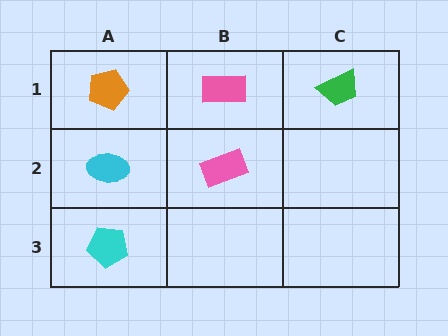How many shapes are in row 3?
1 shape.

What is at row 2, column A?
A cyan ellipse.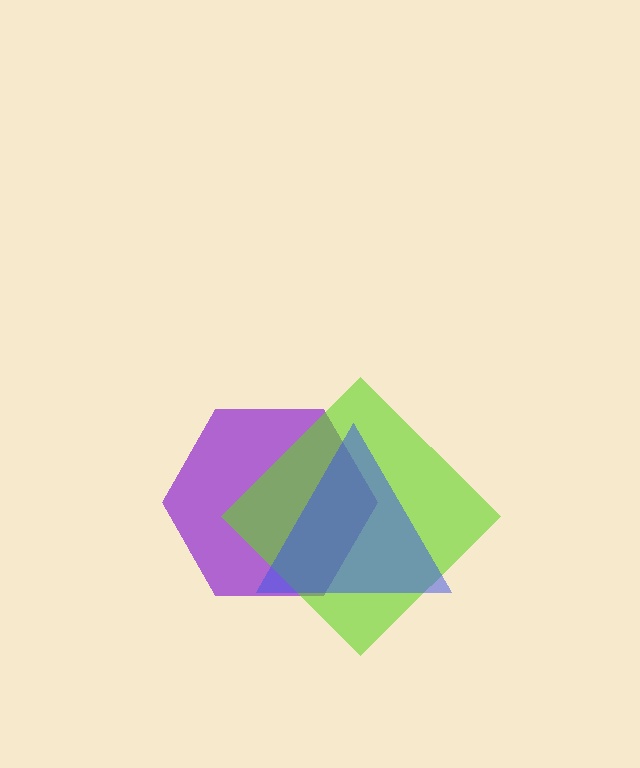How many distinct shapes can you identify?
There are 3 distinct shapes: a purple hexagon, a lime diamond, a blue triangle.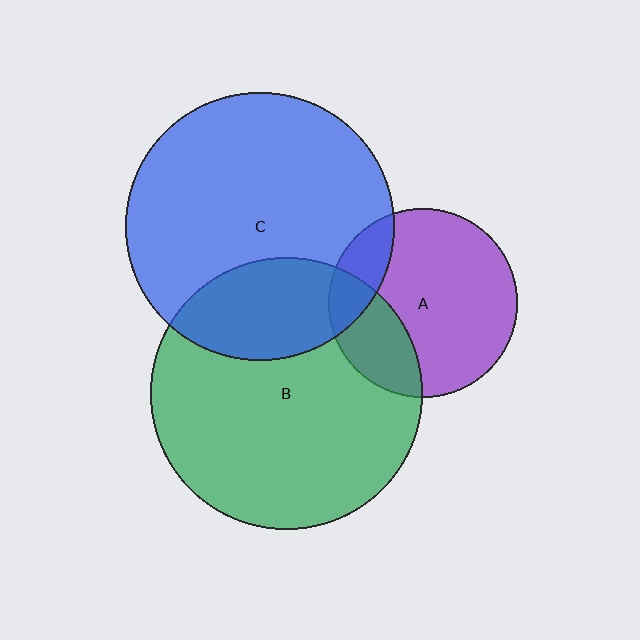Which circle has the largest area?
Circle B (green).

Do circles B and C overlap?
Yes.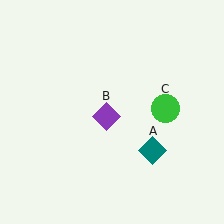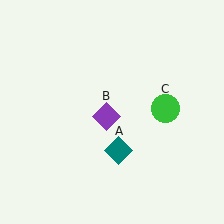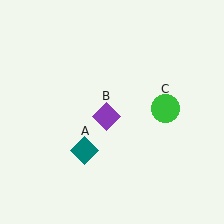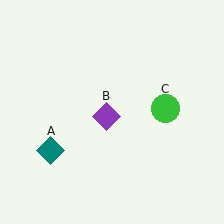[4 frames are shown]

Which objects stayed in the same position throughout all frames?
Purple diamond (object B) and green circle (object C) remained stationary.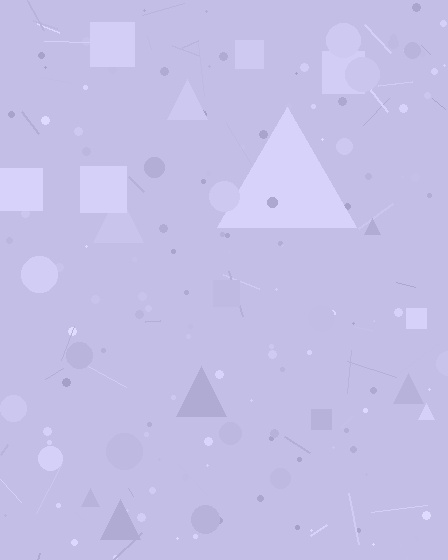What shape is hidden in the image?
A triangle is hidden in the image.